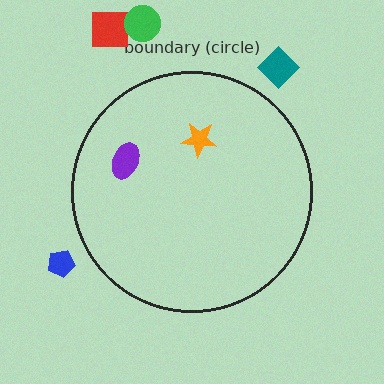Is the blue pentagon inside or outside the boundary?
Outside.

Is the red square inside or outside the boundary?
Outside.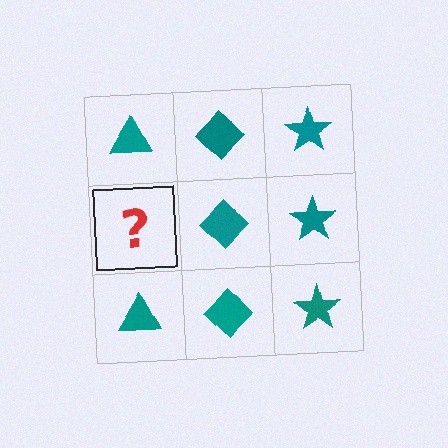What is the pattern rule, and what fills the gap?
The rule is that each column has a consistent shape. The gap should be filled with a teal triangle.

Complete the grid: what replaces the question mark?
The question mark should be replaced with a teal triangle.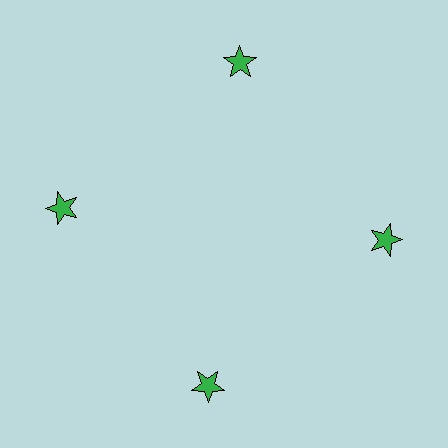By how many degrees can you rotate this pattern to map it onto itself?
The pattern maps onto itself every 90 degrees of rotation.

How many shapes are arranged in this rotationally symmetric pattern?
There are 4 shapes, arranged in 4 groups of 1.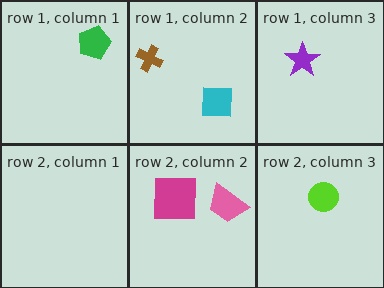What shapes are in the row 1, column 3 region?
The purple star.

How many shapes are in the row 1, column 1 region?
1.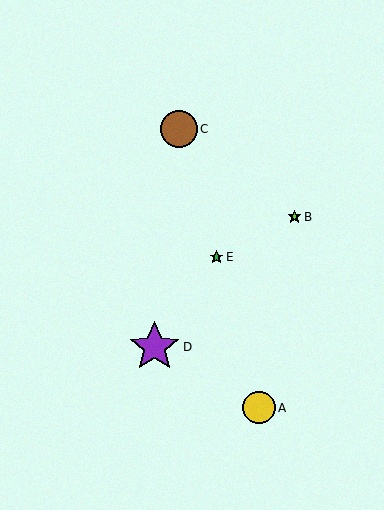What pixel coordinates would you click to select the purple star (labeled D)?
Click at (155, 347) to select the purple star D.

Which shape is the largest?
The purple star (labeled D) is the largest.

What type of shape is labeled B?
Shape B is a lime star.